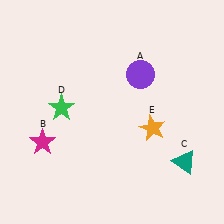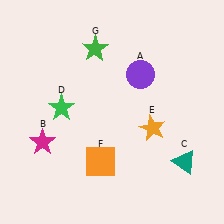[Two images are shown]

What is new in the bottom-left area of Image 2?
An orange square (F) was added in the bottom-left area of Image 2.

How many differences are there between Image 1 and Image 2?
There are 2 differences between the two images.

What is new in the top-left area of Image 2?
A green star (G) was added in the top-left area of Image 2.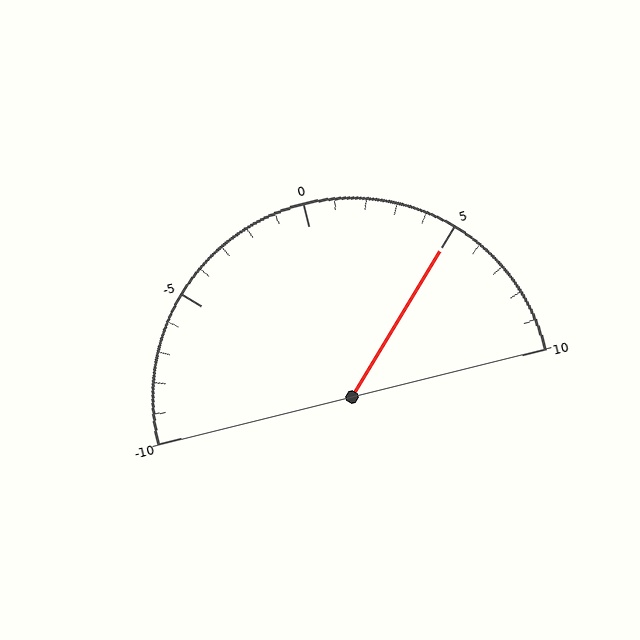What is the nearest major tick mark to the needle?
The nearest major tick mark is 5.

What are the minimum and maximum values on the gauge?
The gauge ranges from -10 to 10.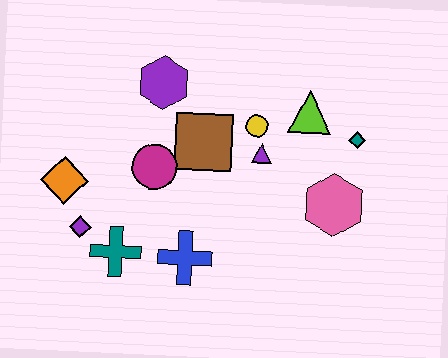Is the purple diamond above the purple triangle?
No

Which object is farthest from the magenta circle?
The teal diamond is farthest from the magenta circle.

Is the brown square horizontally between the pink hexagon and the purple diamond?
Yes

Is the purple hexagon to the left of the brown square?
Yes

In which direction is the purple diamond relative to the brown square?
The purple diamond is to the left of the brown square.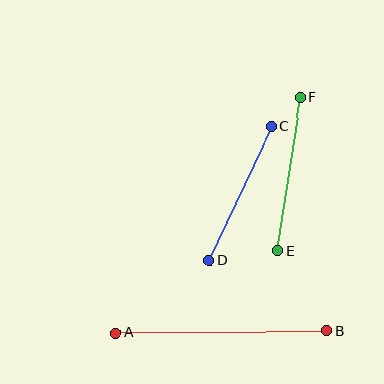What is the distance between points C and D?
The distance is approximately 147 pixels.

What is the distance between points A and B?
The distance is approximately 211 pixels.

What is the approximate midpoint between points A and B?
The midpoint is at approximately (221, 332) pixels.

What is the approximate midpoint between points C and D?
The midpoint is at approximately (240, 194) pixels.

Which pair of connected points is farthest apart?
Points A and B are farthest apart.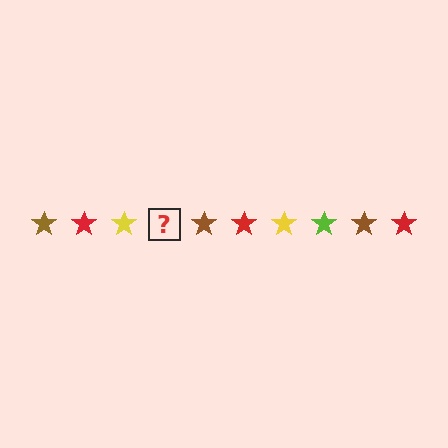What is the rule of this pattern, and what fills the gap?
The rule is that the pattern cycles through brown, red, yellow, lime stars. The gap should be filled with a lime star.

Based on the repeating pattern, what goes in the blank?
The blank should be a lime star.